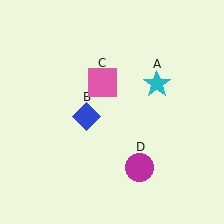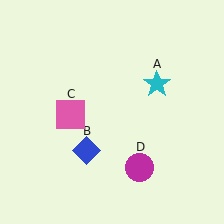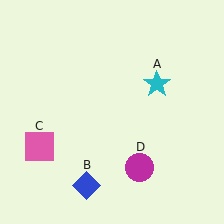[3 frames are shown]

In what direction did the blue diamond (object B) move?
The blue diamond (object B) moved down.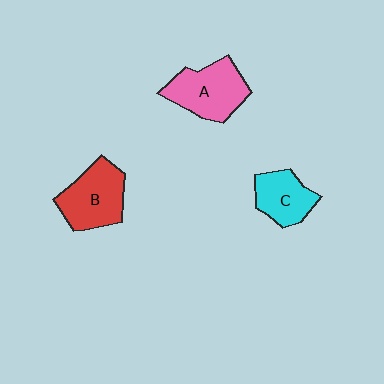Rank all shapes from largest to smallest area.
From largest to smallest: A (pink), B (red), C (cyan).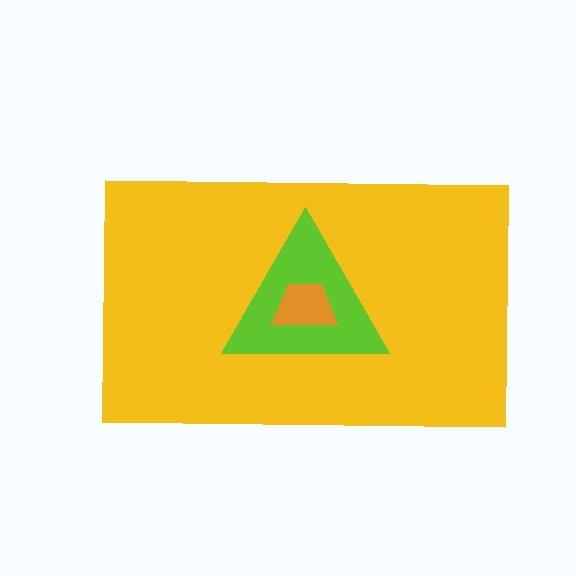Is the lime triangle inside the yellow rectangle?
Yes.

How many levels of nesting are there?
3.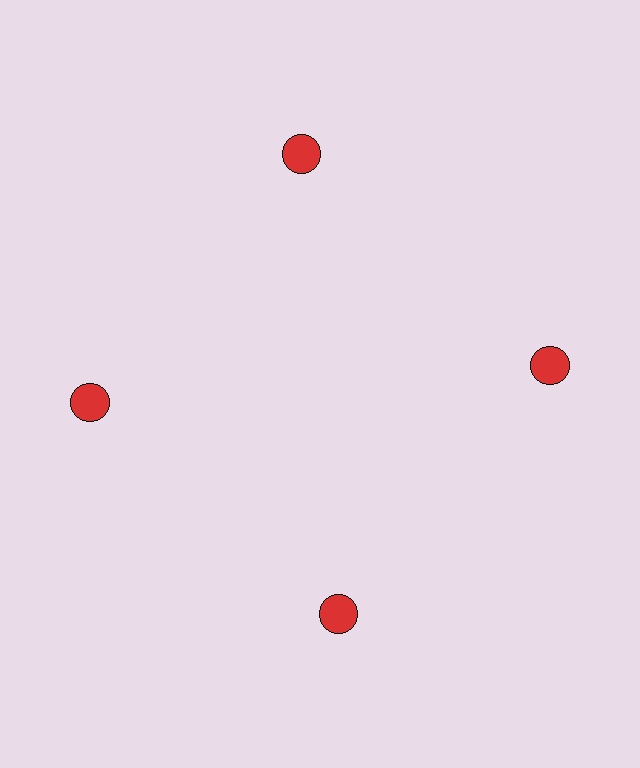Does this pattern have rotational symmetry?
Yes, this pattern has 4-fold rotational symmetry. It looks the same after rotating 90 degrees around the center.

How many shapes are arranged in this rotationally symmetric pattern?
There are 4 shapes, arranged in 4 groups of 1.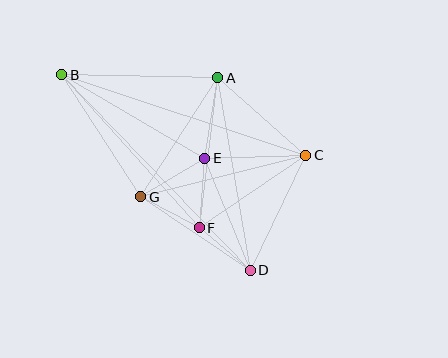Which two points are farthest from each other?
Points B and D are farthest from each other.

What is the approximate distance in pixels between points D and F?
The distance between D and F is approximately 66 pixels.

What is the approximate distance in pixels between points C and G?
The distance between C and G is approximately 170 pixels.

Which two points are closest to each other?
Points F and G are closest to each other.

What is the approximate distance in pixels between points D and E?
The distance between D and E is approximately 121 pixels.